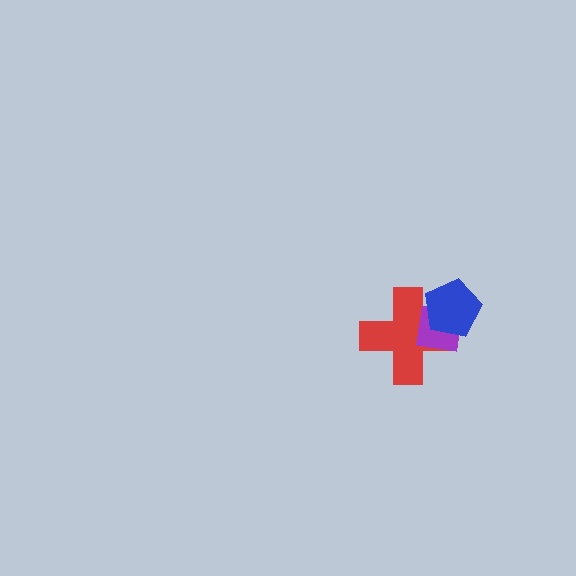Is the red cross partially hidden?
Yes, it is partially covered by another shape.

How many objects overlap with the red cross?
2 objects overlap with the red cross.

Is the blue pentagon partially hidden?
No, no other shape covers it.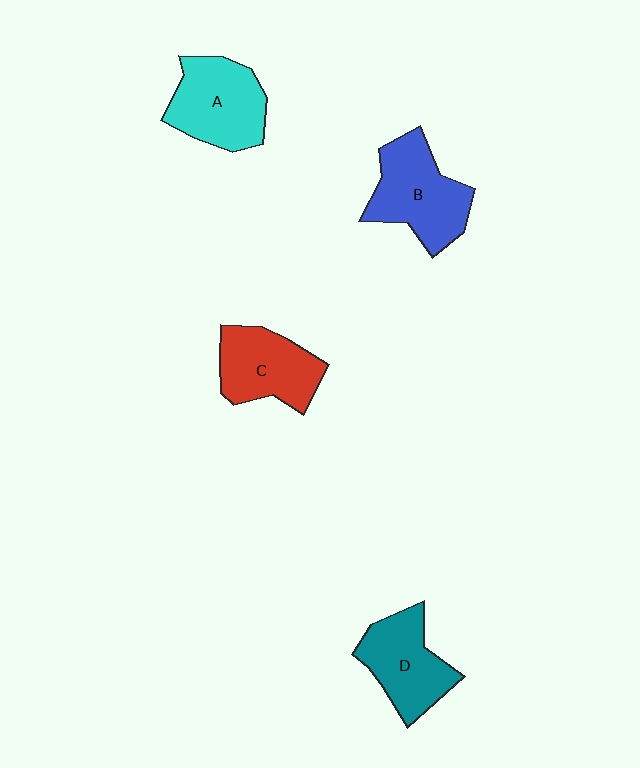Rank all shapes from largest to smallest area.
From largest to smallest: B (blue), A (cyan), D (teal), C (red).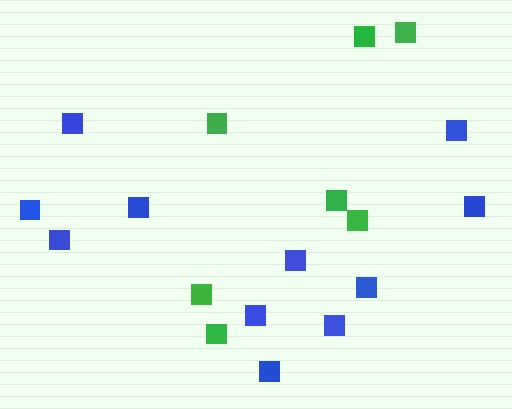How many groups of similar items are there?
There are 2 groups: one group of blue squares (11) and one group of green squares (7).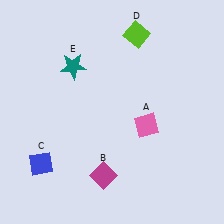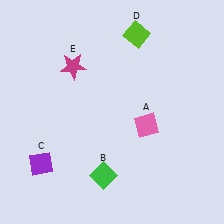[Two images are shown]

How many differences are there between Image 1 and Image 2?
There are 3 differences between the two images.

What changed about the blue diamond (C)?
In Image 1, C is blue. In Image 2, it changed to purple.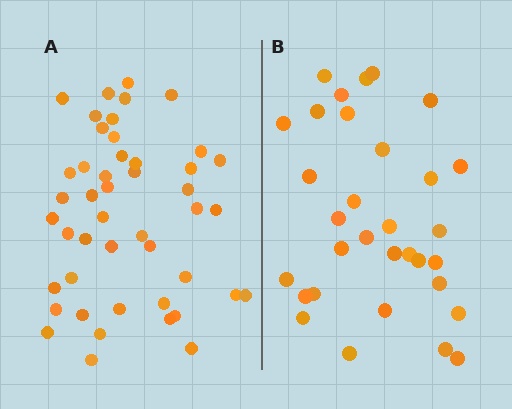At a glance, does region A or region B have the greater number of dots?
Region A (the left region) has more dots.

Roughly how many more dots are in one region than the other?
Region A has approximately 15 more dots than region B.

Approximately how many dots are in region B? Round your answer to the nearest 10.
About 30 dots. (The exact count is 32, which rounds to 30.)